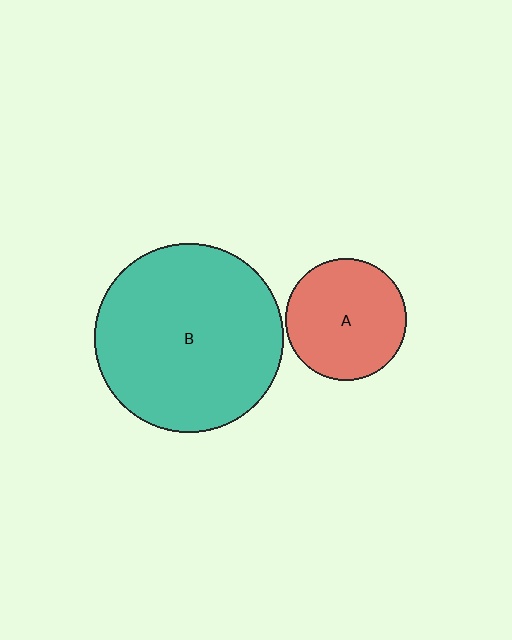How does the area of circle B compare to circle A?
Approximately 2.4 times.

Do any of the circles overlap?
No, none of the circles overlap.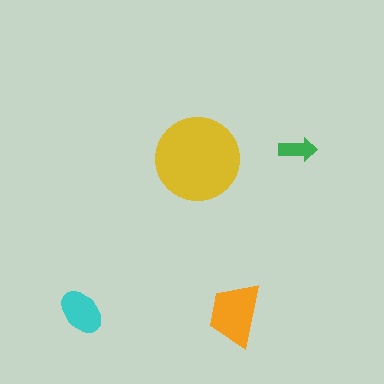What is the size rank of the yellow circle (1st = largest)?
1st.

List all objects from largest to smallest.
The yellow circle, the orange trapezoid, the cyan ellipse, the green arrow.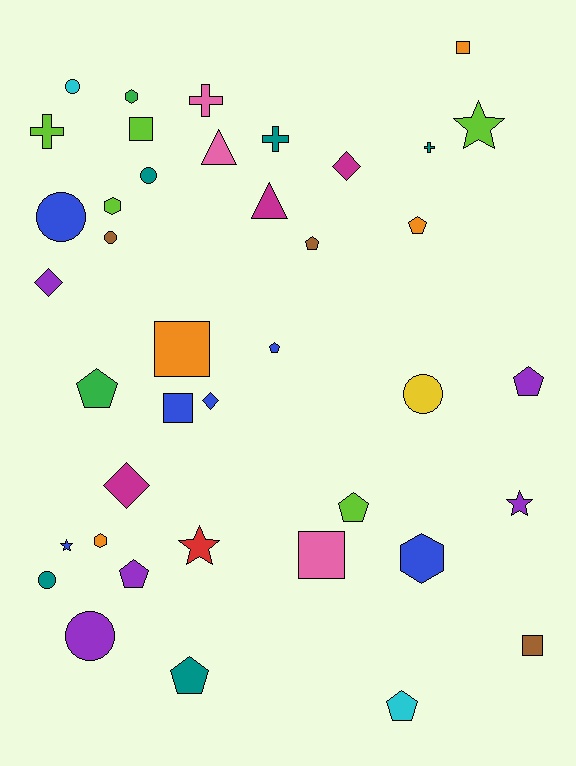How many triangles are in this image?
There are 2 triangles.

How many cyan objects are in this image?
There are 2 cyan objects.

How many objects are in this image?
There are 40 objects.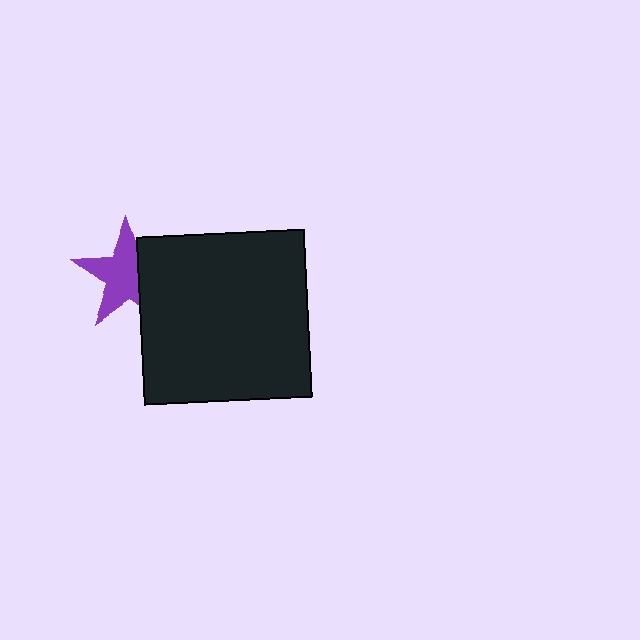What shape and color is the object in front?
The object in front is a black square.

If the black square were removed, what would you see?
You would see the complete purple star.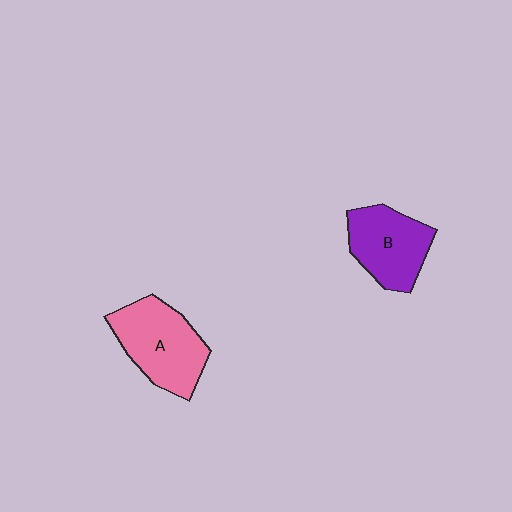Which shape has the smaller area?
Shape B (purple).